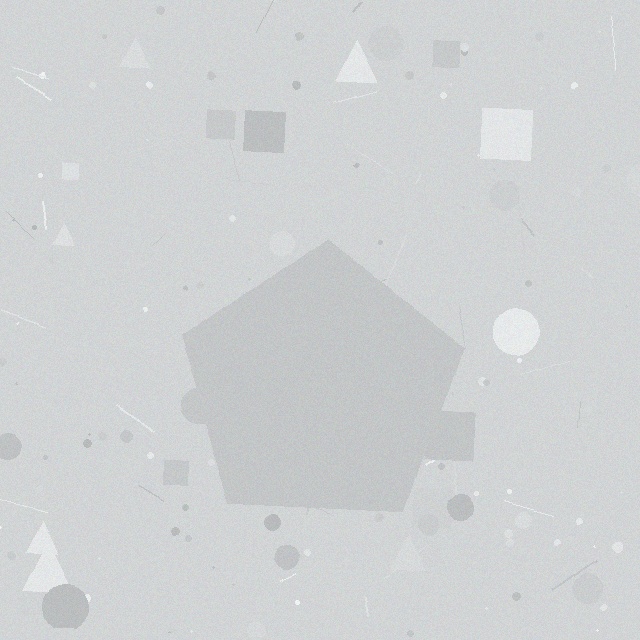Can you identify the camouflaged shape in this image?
The camouflaged shape is a pentagon.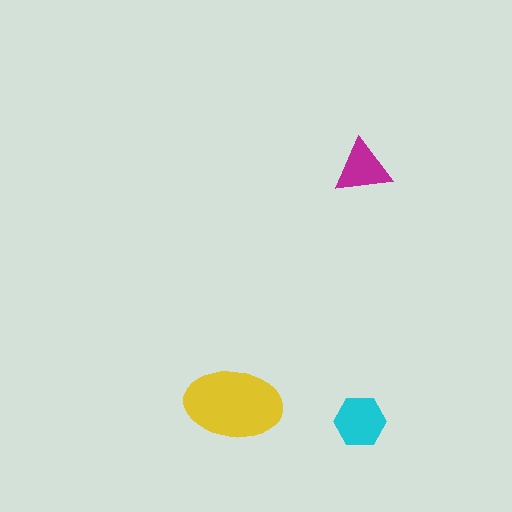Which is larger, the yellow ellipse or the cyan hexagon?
The yellow ellipse.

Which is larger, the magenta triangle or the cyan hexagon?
The cyan hexagon.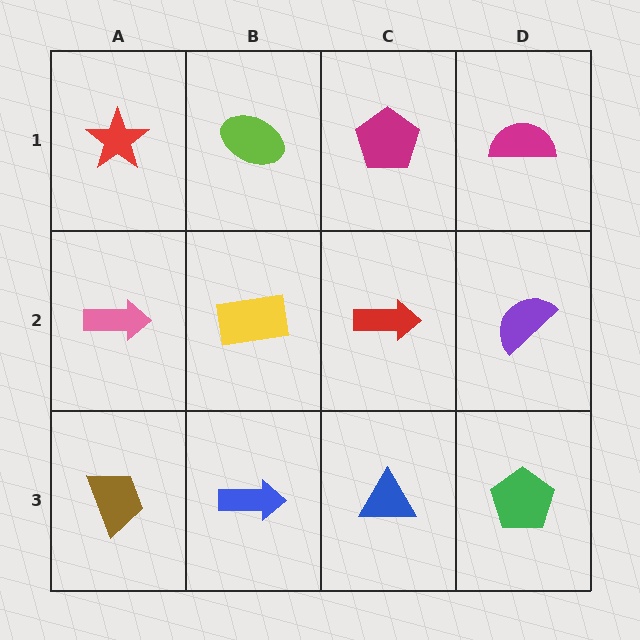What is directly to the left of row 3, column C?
A blue arrow.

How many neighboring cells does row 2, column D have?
3.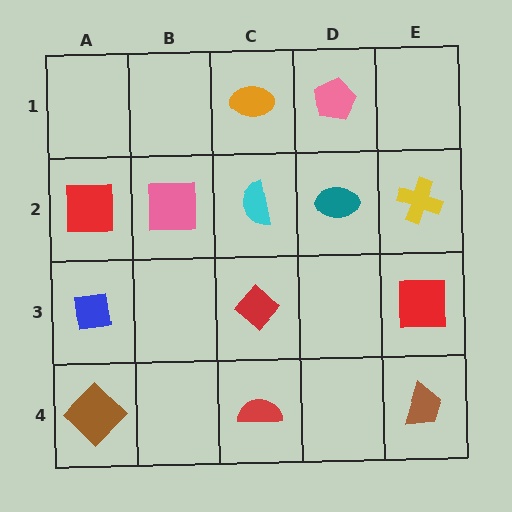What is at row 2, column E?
A yellow cross.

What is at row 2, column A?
A red square.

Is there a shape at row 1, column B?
No, that cell is empty.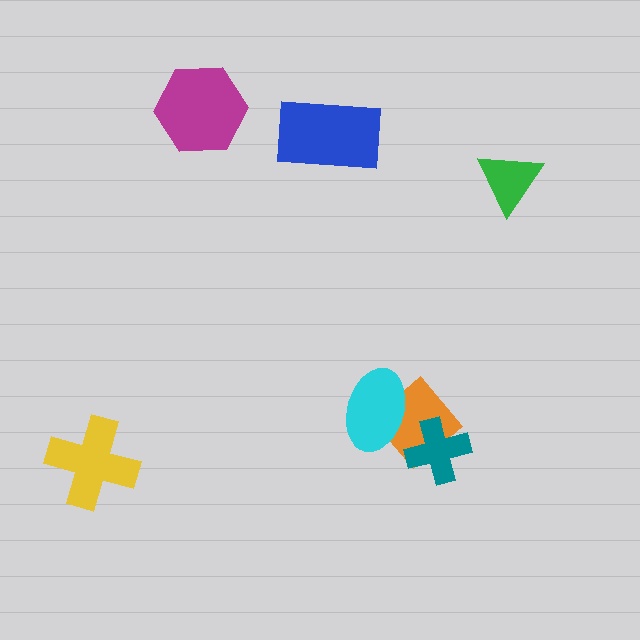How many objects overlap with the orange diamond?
2 objects overlap with the orange diamond.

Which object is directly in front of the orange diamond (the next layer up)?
The cyan ellipse is directly in front of the orange diamond.